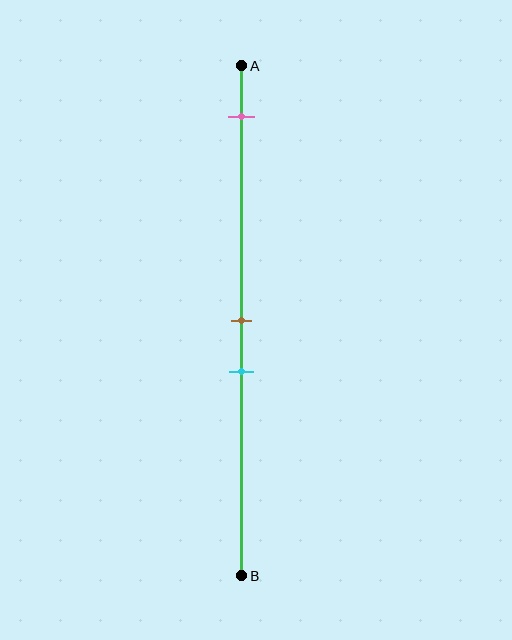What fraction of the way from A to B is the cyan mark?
The cyan mark is approximately 60% (0.6) of the way from A to B.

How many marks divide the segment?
There are 3 marks dividing the segment.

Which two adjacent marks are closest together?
The brown and cyan marks are the closest adjacent pair.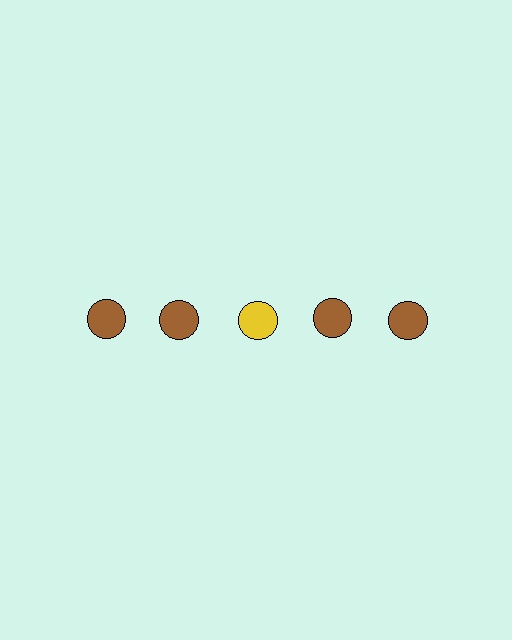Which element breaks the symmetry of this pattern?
The yellow circle in the top row, center column breaks the symmetry. All other shapes are brown circles.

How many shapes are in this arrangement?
There are 5 shapes arranged in a grid pattern.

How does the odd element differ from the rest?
It has a different color: yellow instead of brown.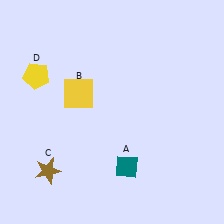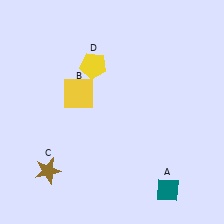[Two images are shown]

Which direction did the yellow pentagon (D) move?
The yellow pentagon (D) moved right.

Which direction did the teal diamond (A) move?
The teal diamond (A) moved right.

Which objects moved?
The objects that moved are: the teal diamond (A), the yellow pentagon (D).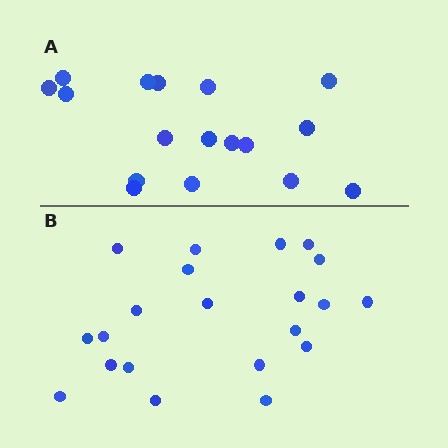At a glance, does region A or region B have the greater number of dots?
Region B (the bottom region) has more dots.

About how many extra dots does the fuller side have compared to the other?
Region B has about 4 more dots than region A.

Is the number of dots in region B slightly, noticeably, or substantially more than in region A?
Region B has only slightly more — the two regions are fairly close. The ratio is roughly 1.2 to 1.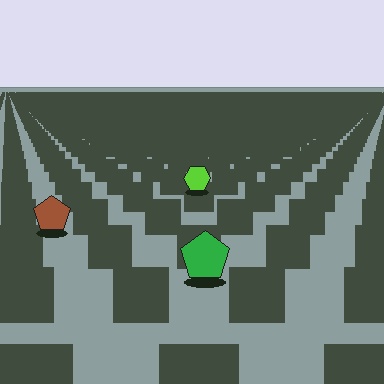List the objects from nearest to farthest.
From nearest to farthest: the green pentagon, the brown pentagon, the lime hexagon.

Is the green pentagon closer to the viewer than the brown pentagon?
Yes. The green pentagon is closer — you can tell from the texture gradient: the ground texture is coarser near it.